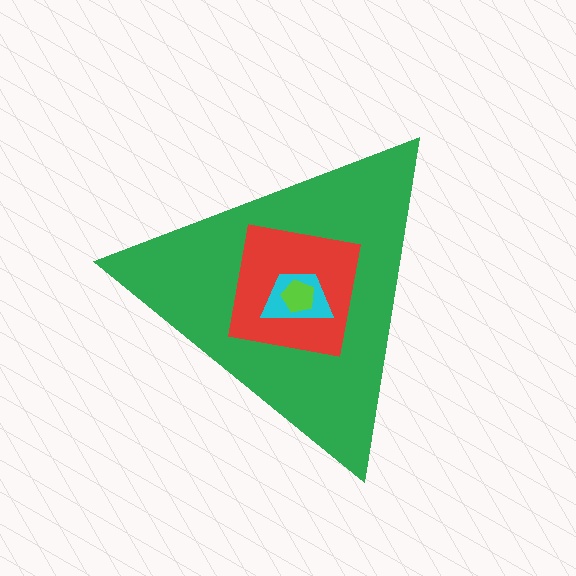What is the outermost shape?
The green triangle.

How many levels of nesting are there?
4.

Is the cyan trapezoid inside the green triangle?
Yes.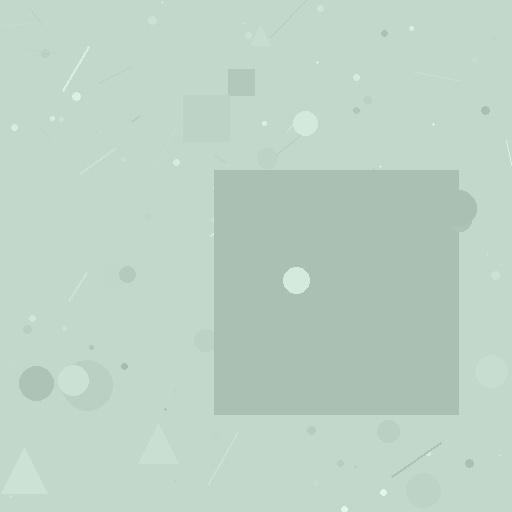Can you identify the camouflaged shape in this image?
The camouflaged shape is a square.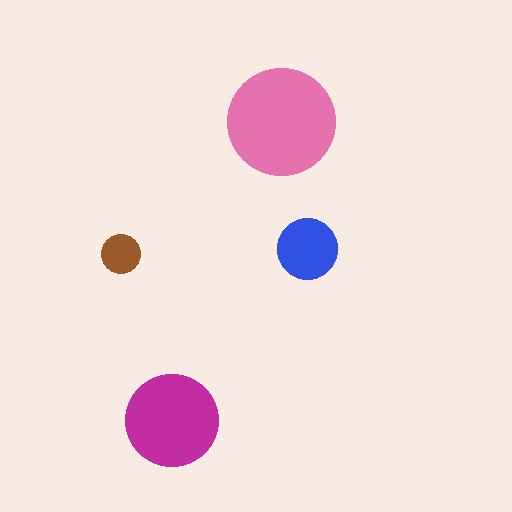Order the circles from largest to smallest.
the pink one, the magenta one, the blue one, the brown one.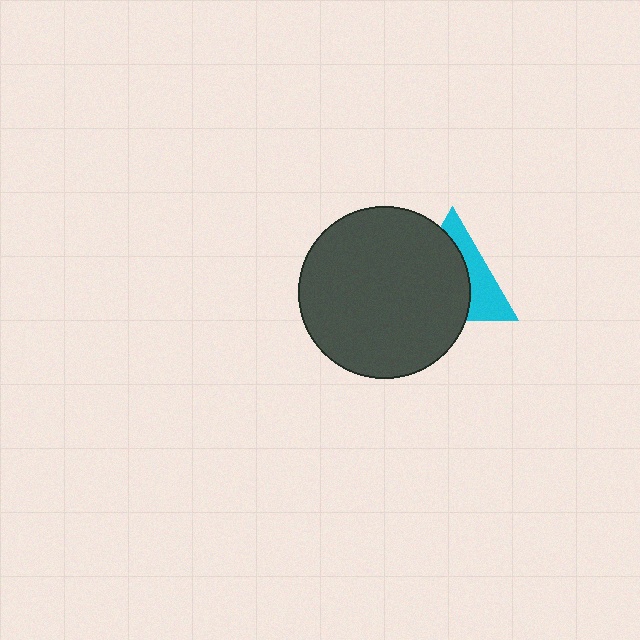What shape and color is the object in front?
The object in front is a dark gray circle.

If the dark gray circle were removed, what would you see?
You would see the complete cyan triangle.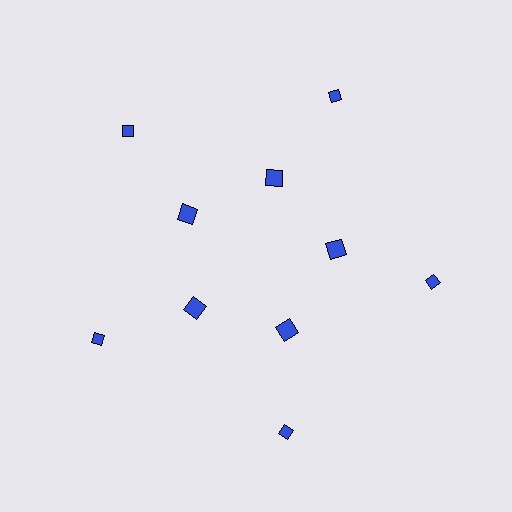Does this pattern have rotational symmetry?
Yes, this pattern has 5-fold rotational symmetry. It looks the same after rotating 72 degrees around the center.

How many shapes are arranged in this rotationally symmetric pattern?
There are 10 shapes, arranged in 5 groups of 2.